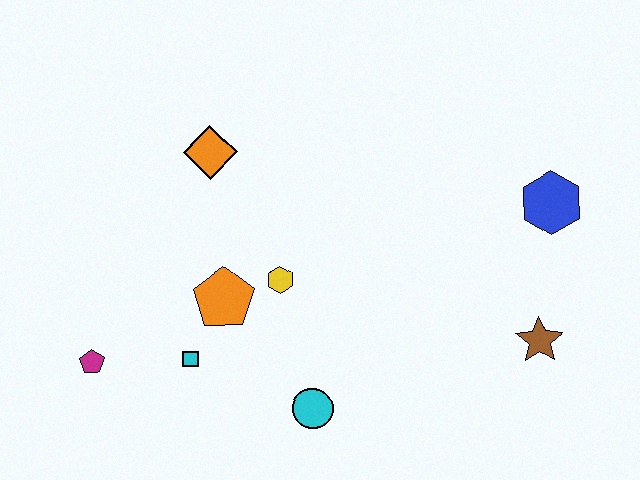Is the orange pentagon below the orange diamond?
Yes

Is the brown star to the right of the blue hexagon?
No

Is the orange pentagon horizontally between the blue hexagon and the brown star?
No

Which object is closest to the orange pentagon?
The yellow hexagon is closest to the orange pentagon.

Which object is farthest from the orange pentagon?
The blue hexagon is farthest from the orange pentagon.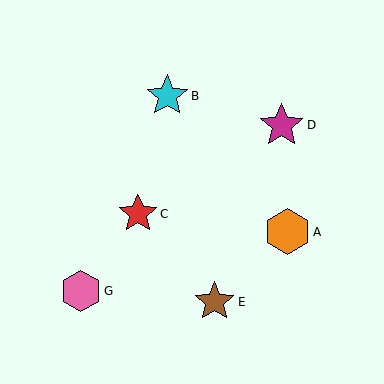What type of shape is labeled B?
Shape B is a cyan star.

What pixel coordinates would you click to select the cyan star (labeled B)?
Click at (167, 96) to select the cyan star B.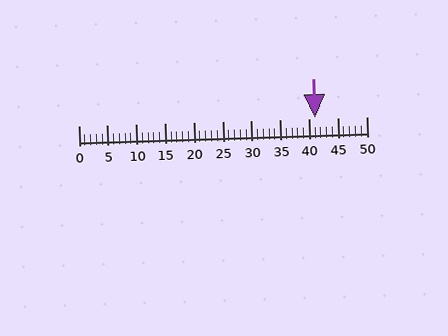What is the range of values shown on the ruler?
The ruler shows values from 0 to 50.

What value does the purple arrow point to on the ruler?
The purple arrow points to approximately 41.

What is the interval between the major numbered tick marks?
The major tick marks are spaced 5 units apart.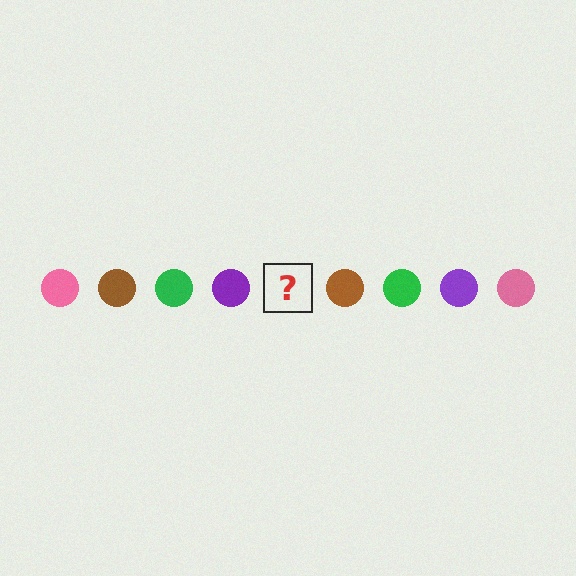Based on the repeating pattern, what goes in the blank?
The blank should be a pink circle.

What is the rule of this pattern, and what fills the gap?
The rule is that the pattern cycles through pink, brown, green, purple circles. The gap should be filled with a pink circle.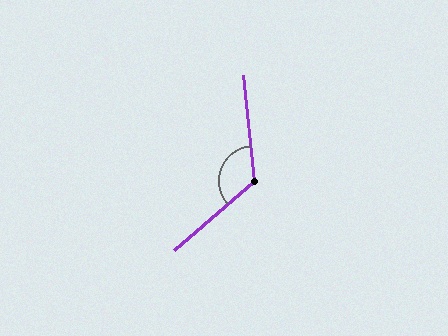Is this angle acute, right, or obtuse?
It is obtuse.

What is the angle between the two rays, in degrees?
Approximately 125 degrees.